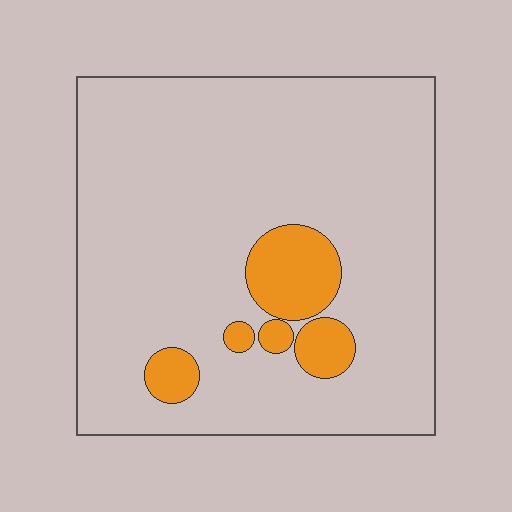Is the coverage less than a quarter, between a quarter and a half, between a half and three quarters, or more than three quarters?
Less than a quarter.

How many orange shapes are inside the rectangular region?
5.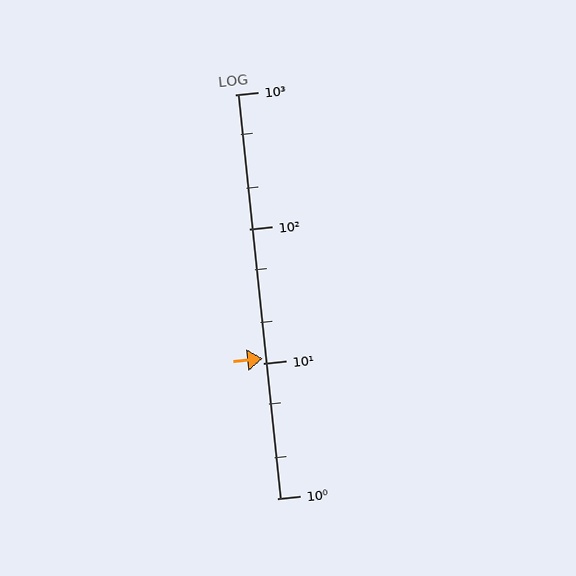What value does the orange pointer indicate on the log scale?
The pointer indicates approximately 11.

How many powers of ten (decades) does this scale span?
The scale spans 3 decades, from 1 to 1000.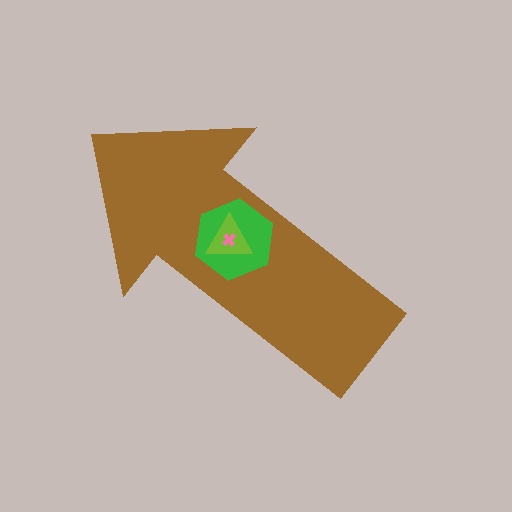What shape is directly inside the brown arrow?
The green hexagon.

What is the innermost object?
The pink cross.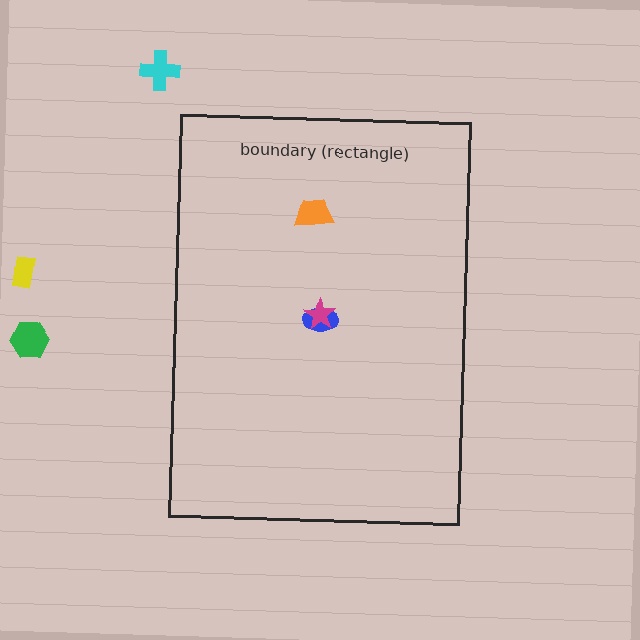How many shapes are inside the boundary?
3 inside, 3 outside.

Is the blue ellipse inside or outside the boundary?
Inside.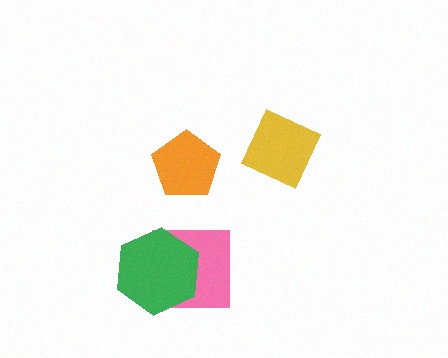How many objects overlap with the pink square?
1 object overlaps with the pink square.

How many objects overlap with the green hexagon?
1 object overlaps with the green hexagon.